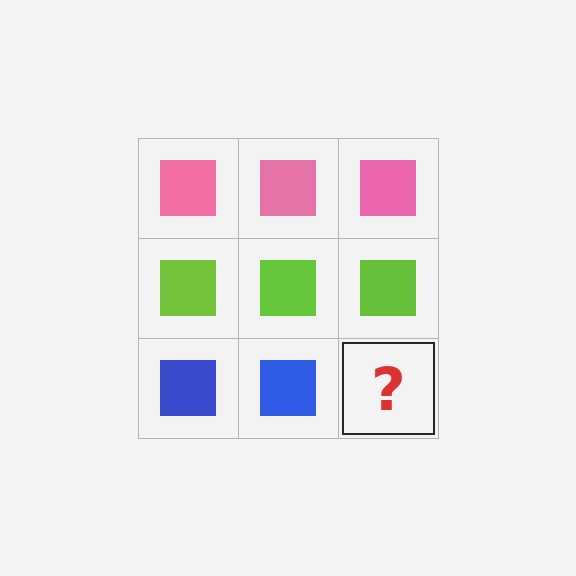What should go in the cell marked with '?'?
The missing cell should contain a blue square.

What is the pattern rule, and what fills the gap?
The rule is that each row has a consistent color. The gap should be filled with a blue square.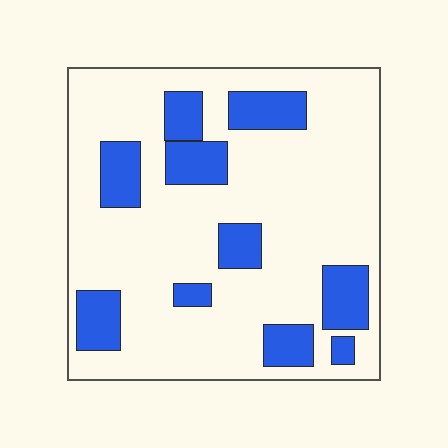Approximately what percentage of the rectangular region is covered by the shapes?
Approximately 25%.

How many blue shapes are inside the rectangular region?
10.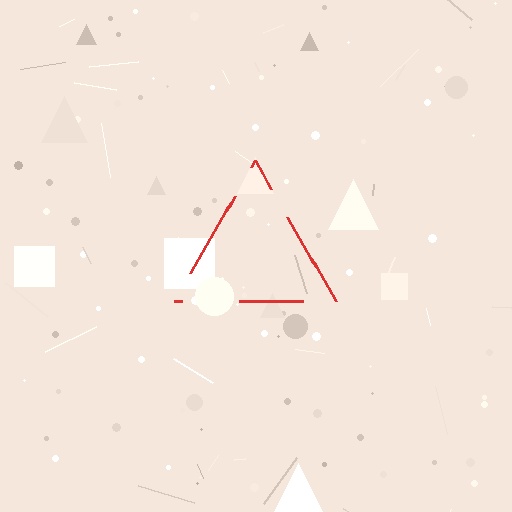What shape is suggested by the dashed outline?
The dashed outline suggests a triangle.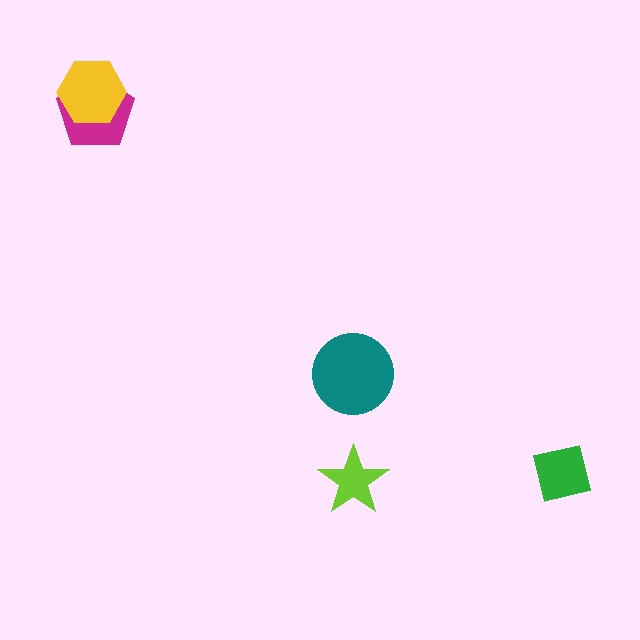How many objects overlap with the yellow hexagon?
1 object overlaps with the yellow hexagon.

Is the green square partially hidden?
No, no other shape covers it.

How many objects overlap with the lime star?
0 objects overlap with the lime star.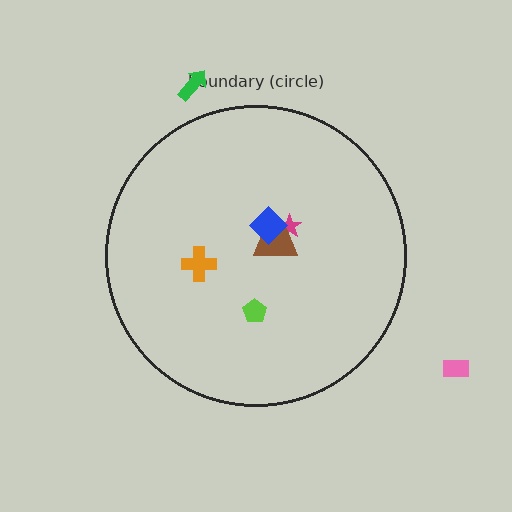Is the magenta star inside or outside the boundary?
Inside.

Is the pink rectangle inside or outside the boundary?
Outside.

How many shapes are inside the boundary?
5 inside, 2 outside.